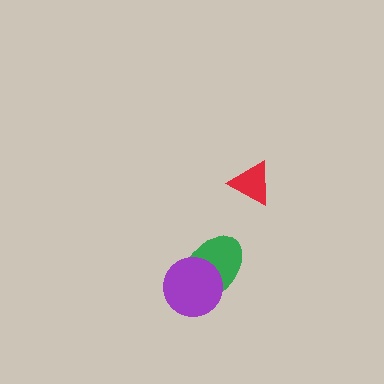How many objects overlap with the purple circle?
1 object overlaps with the purple circle.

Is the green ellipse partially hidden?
Yes, it is partially covered by another shape.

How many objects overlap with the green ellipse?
1 object overlaps with the green ellipse.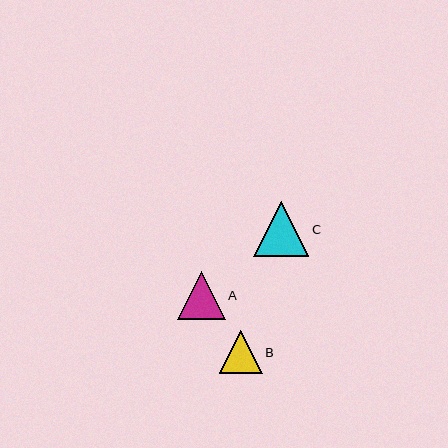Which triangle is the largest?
Triangle C is the largest with a size of approximately 55 pixels.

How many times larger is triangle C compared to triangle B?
Triangle C is approximately 1.3 times the size of triangle B.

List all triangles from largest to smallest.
From largest to smallest: C, A, B.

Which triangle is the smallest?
Triangle B is the smallest with a size of approximately 43 pixels.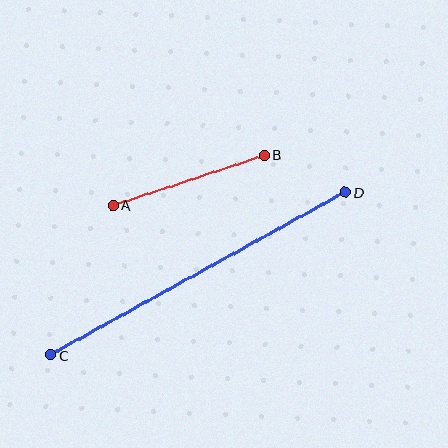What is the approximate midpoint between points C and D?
The midpoint is at approximately (198, 274) pixels.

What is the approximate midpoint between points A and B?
The midpoint is at approximately (189, 180) pixels.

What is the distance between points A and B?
The distance is approximately 159 pixels.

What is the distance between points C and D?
The distance is approximately 337 pixels.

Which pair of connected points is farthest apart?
Points C and D are farthest apart.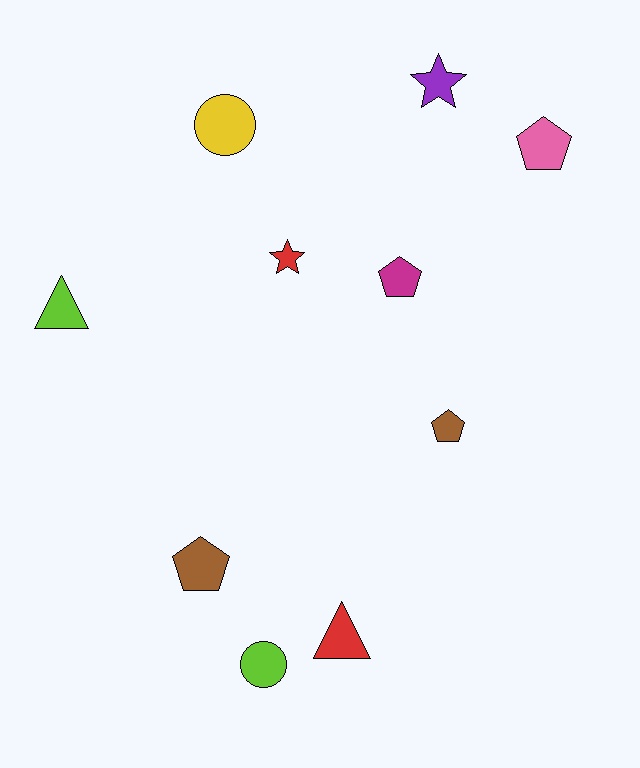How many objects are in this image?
There are 10 objects.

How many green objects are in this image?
There are no green objects.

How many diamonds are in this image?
There are no diamonds.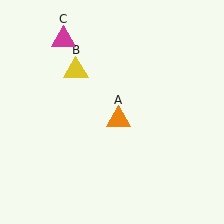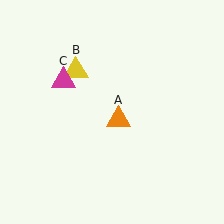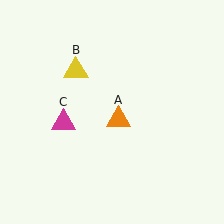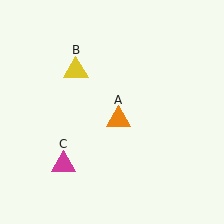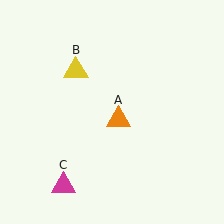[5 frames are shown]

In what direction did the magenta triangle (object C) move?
The magenta triangle (object C) moved down.